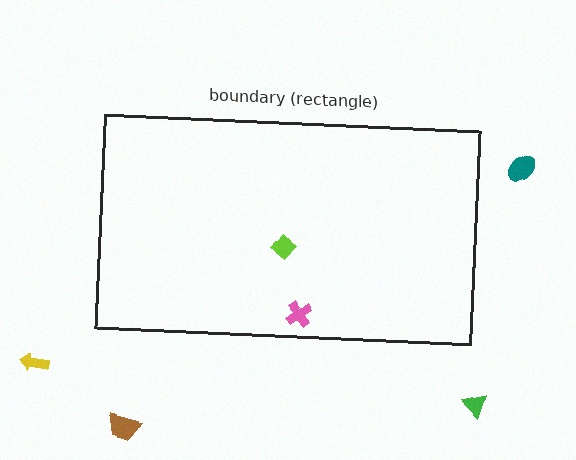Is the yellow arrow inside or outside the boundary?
Outside.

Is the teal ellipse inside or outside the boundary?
Outside.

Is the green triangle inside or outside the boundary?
Outside.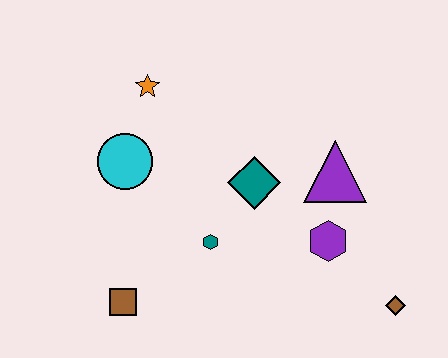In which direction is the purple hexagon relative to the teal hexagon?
The purple hexagon is to the right of the teal hexagon.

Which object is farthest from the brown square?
The brown diamond is farthest from the brown square.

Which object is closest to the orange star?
The cyan circle is closest to the orange star.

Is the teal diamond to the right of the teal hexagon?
Yes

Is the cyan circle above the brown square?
Yes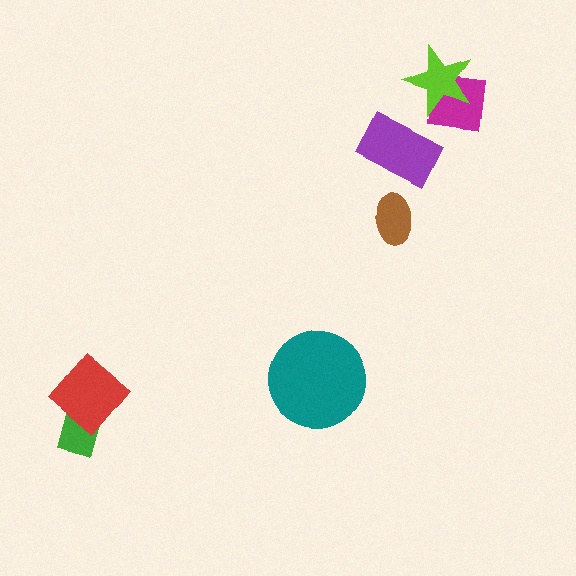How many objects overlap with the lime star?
1 object overlaps with the lime star.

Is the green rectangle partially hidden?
Yes, it is partially covered by another shape.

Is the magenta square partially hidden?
Yes, it is partially covered by another shape.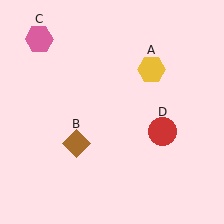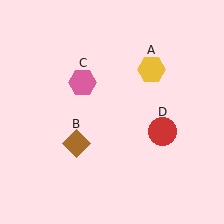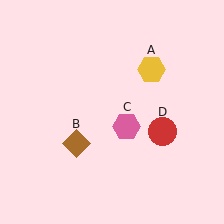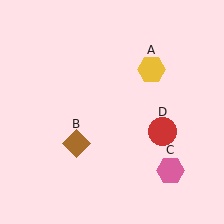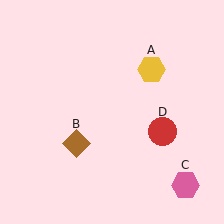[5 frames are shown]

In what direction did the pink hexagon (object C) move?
The pink hexagon (object C) moved down and to the right.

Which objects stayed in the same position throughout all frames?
Yellow hexagon (object A) and brown diamond (object B) and red circle (object D) remained stationary.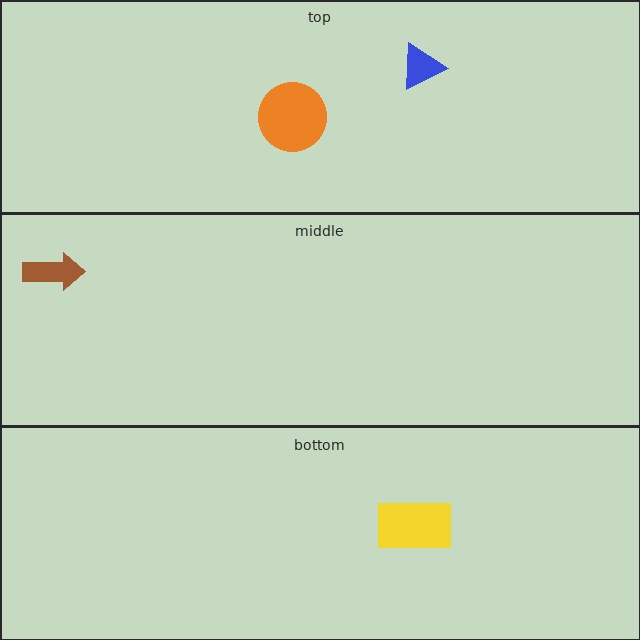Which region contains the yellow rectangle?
The bottom region.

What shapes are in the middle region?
The brown arrow.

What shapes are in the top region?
The orange circle, the blue triangle.